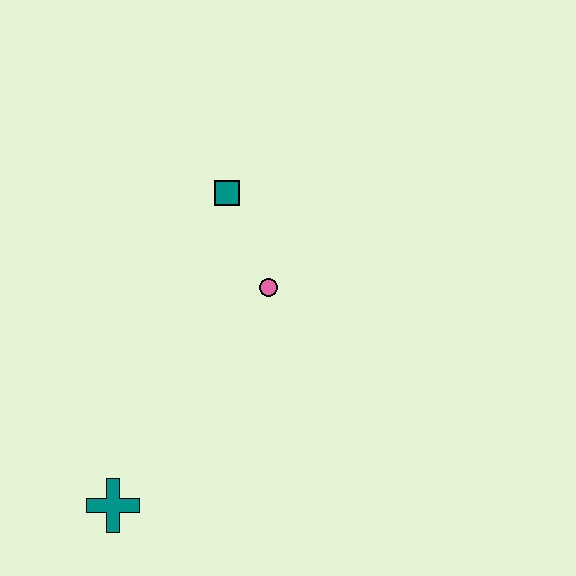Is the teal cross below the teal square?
Yes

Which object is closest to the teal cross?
The pink circle is closest to the teal cross.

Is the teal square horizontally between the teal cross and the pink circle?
Yes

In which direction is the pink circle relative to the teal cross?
The pink circle is above the teal cross.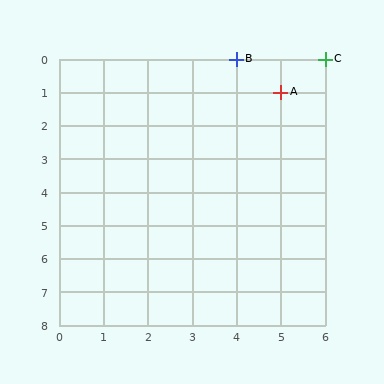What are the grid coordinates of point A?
Point A is at grid coordinates (5, 1).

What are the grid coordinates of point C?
Point C is at grid coordinates (6, 0).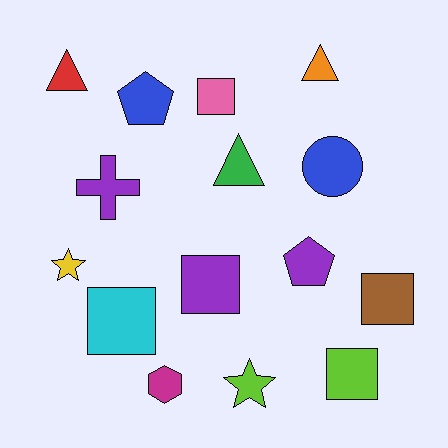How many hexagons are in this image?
There is 1 hexagon.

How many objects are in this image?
There are 15 objects.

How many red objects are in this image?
There is 1 red object.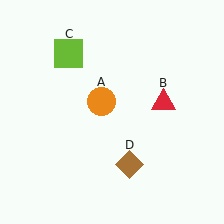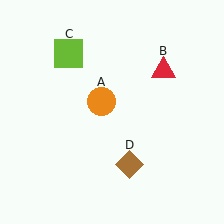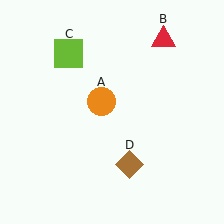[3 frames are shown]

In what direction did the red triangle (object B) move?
The red triangle (object B) moved up.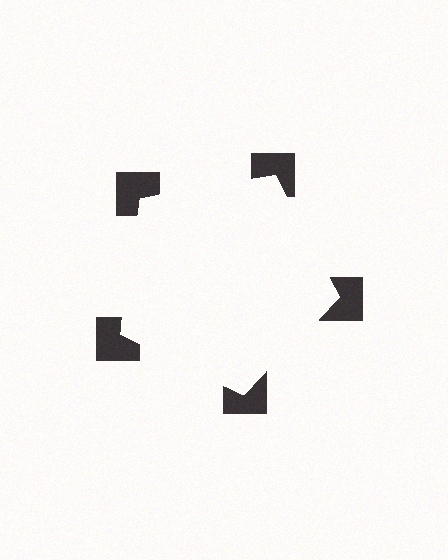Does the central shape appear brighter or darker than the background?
It typically appears slightly brighter than the background, even though no actual brightness change is drawn.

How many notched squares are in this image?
There are 5 — one at each vertex of the illusory pentagon.